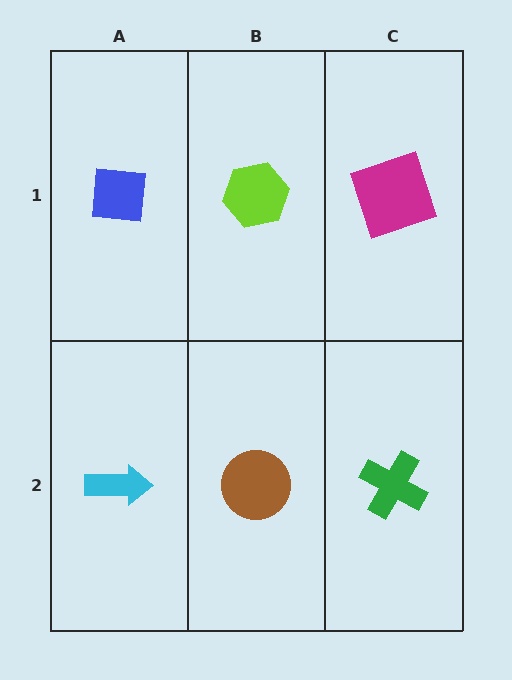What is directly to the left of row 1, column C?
A lime hexagon.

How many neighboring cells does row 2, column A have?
2.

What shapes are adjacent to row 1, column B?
A brown circle (row 2, column B), a blue square (row 1, column A), a magenta square (row 1, column C).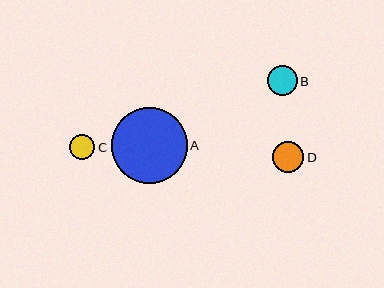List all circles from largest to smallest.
From largest to smallest: A, D, B, C.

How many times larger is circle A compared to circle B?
Circle A is approximately 2.5 times the size of circle B.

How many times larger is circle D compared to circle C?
Circle D is approximately 1.3 times the size of circle C.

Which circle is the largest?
Circle A is the largest with a size of approximately 76 pixels.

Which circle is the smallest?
Circle C is the smallest with a size of approximately 25 pixels.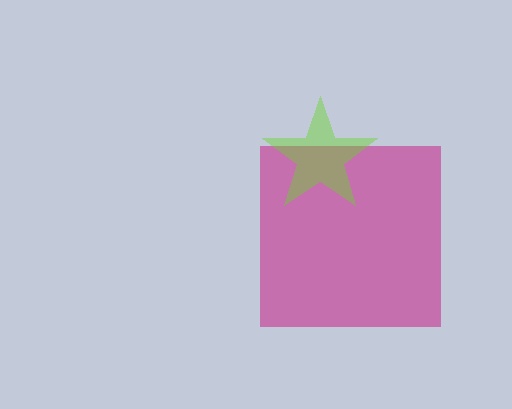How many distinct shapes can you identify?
There are 2 distinct shapes: a magenta square, a lime star.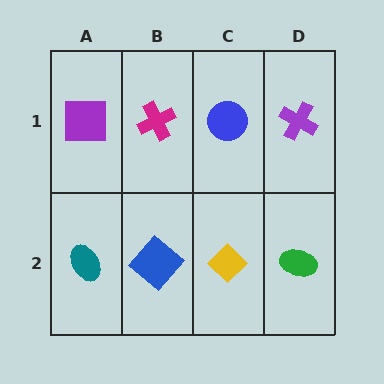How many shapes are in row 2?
4 shapes.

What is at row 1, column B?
A magenta cross.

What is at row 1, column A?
A purple square.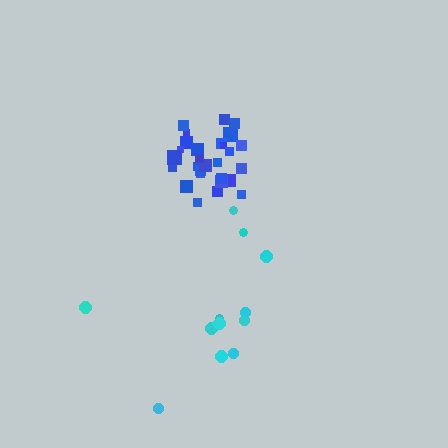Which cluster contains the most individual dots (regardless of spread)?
Blue (28).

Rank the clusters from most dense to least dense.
blue, cyan.